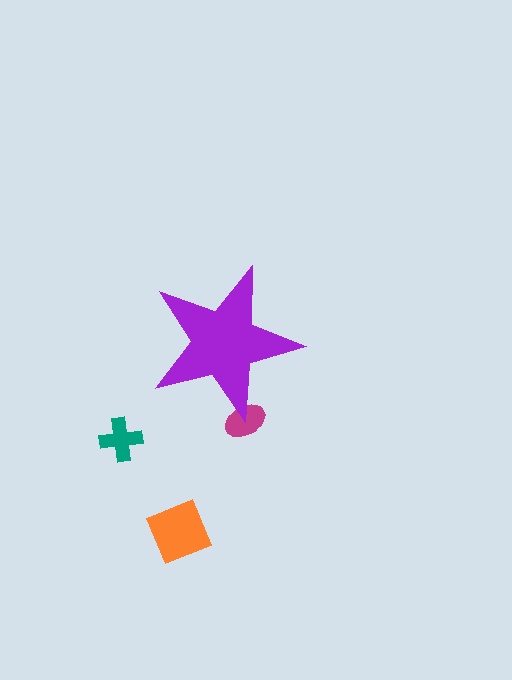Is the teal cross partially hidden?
No, the teal cross is fully visible.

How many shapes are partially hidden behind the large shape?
1 shape is partially hidden.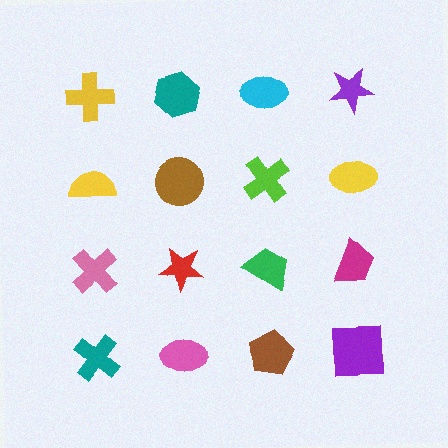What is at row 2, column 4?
A yellow ellipse.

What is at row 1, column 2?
A teal hexagon.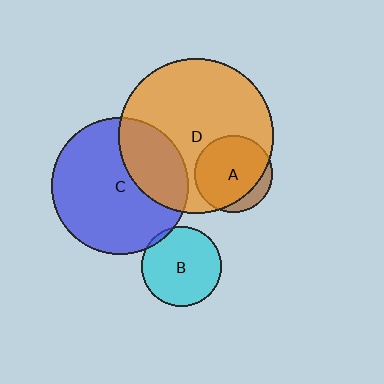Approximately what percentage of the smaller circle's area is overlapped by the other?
Approximately 85%.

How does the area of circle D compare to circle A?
Approximately 4.0 times.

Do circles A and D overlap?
Yes.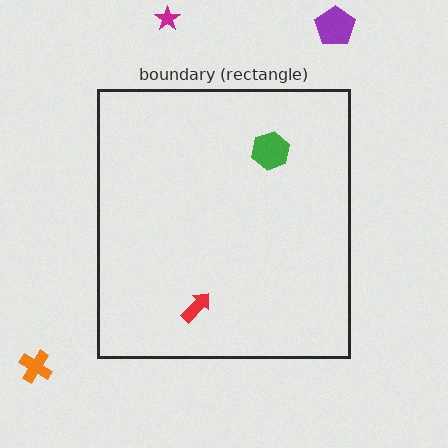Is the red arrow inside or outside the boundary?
Inside.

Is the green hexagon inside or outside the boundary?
Inside.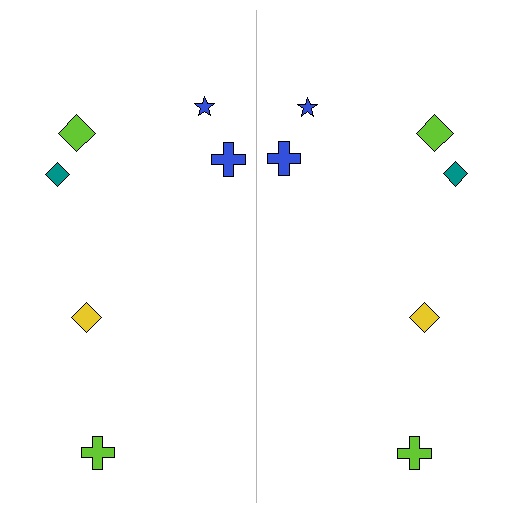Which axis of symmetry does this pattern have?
The pattern has a vertical axis of symmetry running through the center of the image.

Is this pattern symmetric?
Yes, this pattern has bilateral (reflection) symmetry.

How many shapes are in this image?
There are 12 shapes in this image.